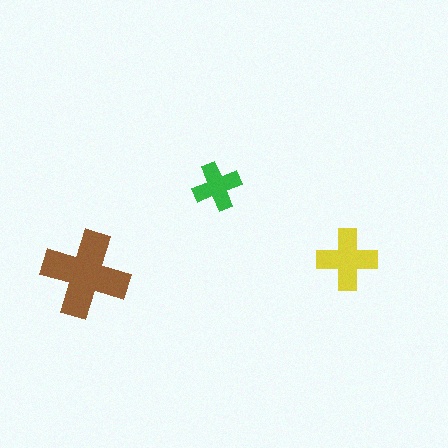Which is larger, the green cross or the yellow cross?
The yellow one.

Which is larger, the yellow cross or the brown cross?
The brown one.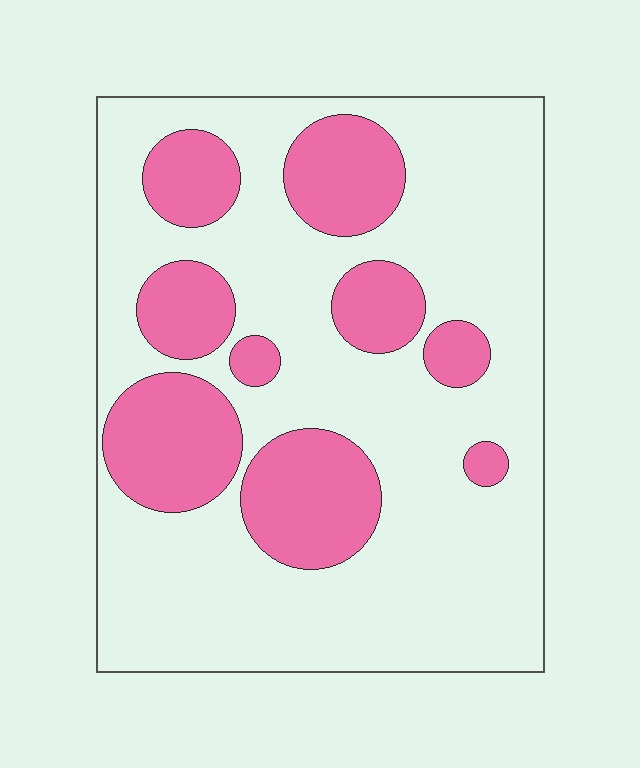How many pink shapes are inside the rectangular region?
9.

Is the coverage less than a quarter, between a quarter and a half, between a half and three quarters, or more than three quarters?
Between a quarter and a half.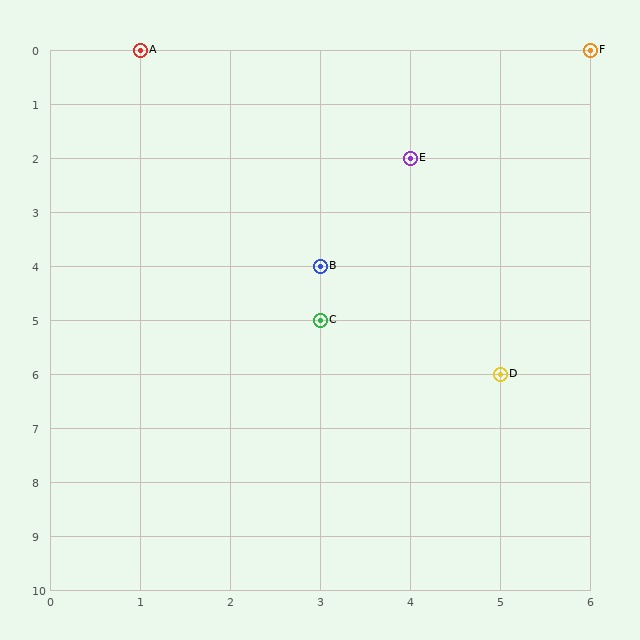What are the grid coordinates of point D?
Point D is at grid coordinates (5, 6).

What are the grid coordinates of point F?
Point F is at grid coordinates (6, 0).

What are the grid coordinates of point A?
Point A is at grid coordinates (1, 0).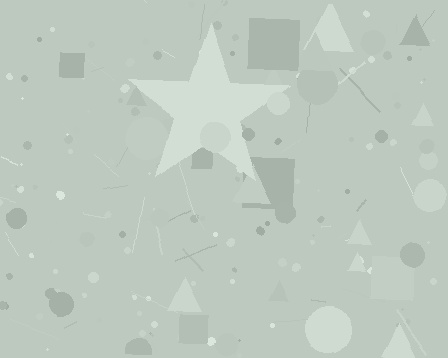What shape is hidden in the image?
A star is hidden in the image.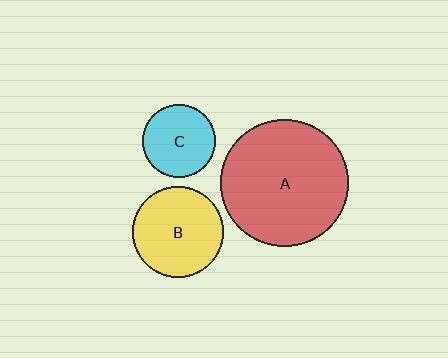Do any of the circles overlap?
No, none of the circles overlap.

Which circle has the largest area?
Circle A (red).